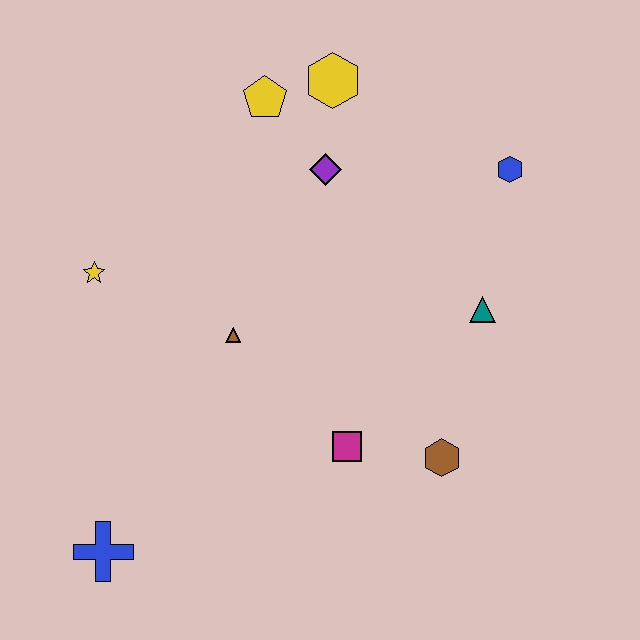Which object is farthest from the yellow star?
The blue hexagon is farthest from the yellow star.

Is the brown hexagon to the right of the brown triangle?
Yes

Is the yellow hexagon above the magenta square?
Yes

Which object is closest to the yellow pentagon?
The yellow hexagon is closest to the yellow pentagon.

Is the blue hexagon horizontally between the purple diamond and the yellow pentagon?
No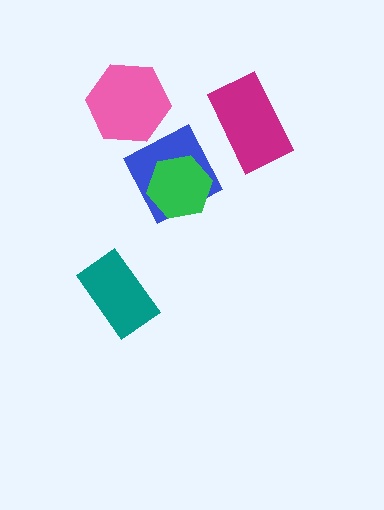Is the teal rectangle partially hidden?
No, no other shape covers it.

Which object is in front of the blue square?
The green hexagon is in front of the blue square.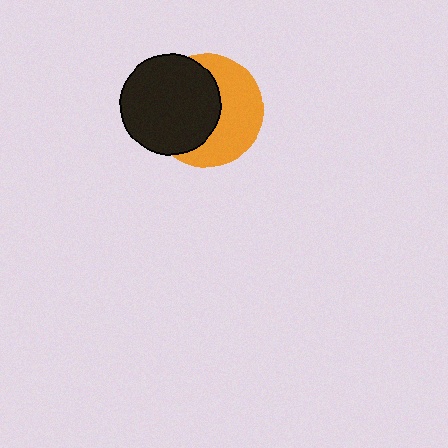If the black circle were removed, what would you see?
You would see the complete orange circle.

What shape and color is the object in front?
The object in front is a black circle.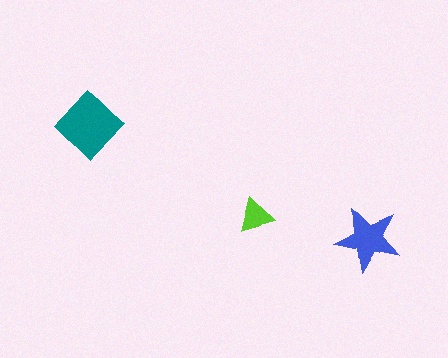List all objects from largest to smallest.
The teal diamond, the blue star, the lime triangle.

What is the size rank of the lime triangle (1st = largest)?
3rd.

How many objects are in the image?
There are 3 objects in the image.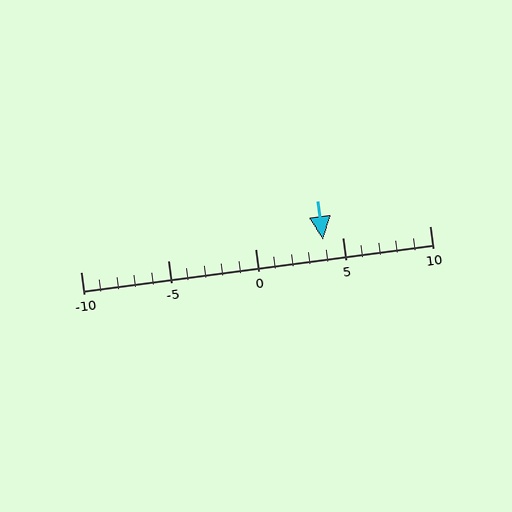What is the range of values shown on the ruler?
The ruler shows values from -10 to 10.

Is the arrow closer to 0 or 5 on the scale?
The arrow is closer to 5.